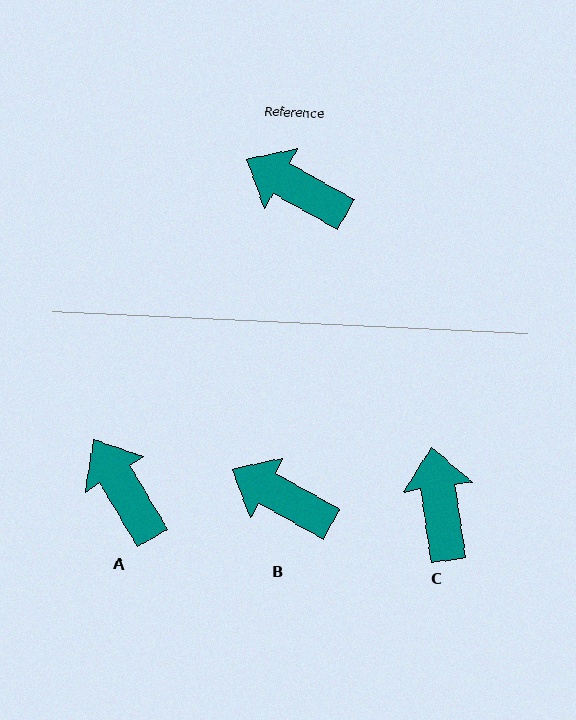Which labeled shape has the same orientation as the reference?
B.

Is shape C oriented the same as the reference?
No, it is off by about 53 degrees.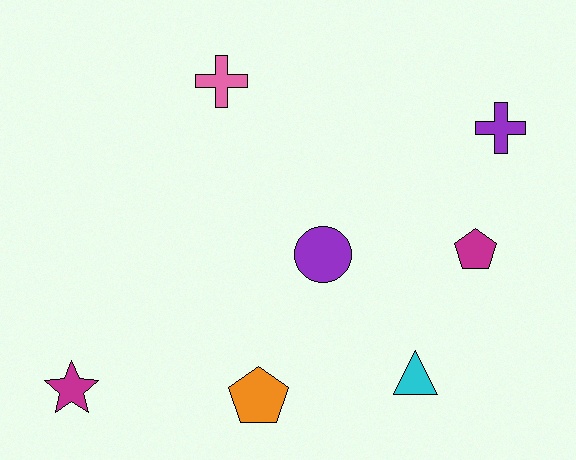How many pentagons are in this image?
There are 2 pentagons.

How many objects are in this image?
There are 7 objects.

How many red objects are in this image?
There are no red objects.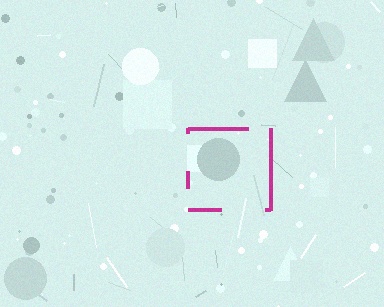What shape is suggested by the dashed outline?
The dashed outline suggests a square.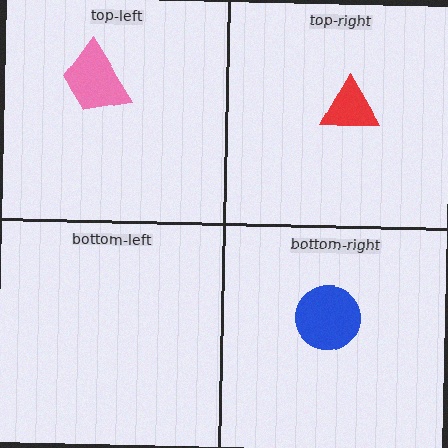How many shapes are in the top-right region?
1.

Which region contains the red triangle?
The top-right region.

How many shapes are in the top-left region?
1.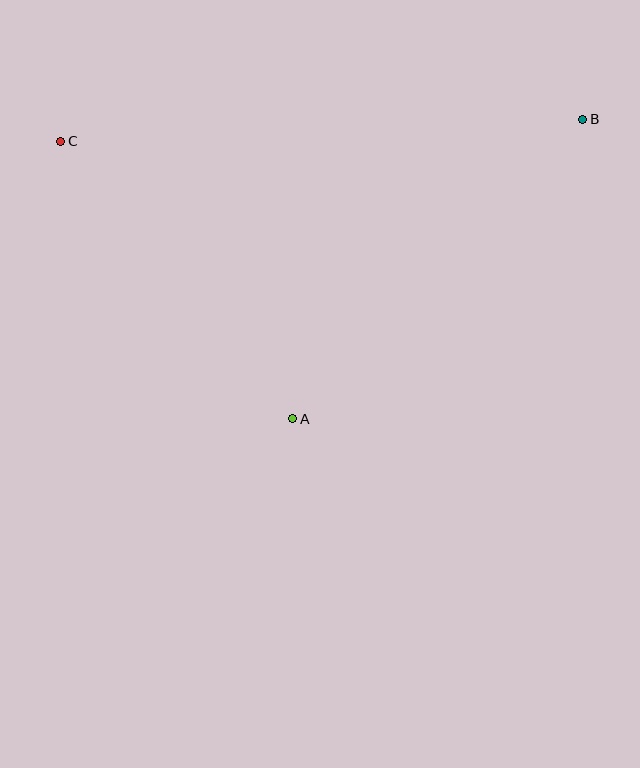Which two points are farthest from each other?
Points B and C are farthest from each other.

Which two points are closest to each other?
Points A and C are closest to each other.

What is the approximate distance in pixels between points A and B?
The distance between A and B is approximately 417 pixels.